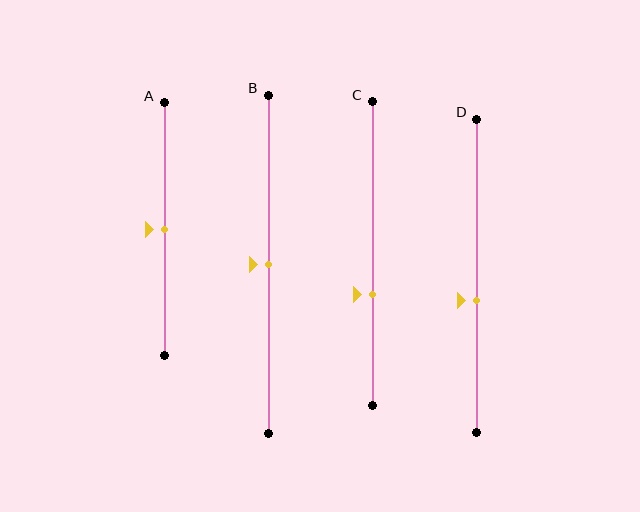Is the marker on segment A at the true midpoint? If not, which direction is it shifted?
Yes, the marker on segment A is at the true midpoint.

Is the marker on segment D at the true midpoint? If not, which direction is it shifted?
No, the marker on segment D is shifted downward by about 8% of the segment length.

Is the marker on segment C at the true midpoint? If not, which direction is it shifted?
No, the marker on segment C is shifted downward by about 13% of the segment length.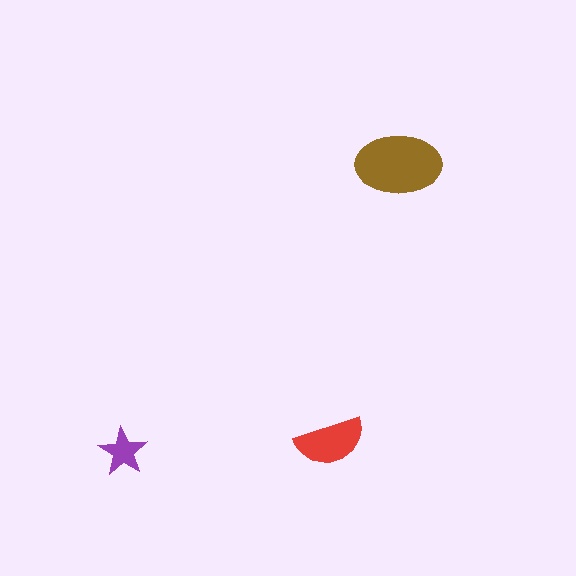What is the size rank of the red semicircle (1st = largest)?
2nd.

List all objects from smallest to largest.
The purple star, the red semicircle, the brown ellipse.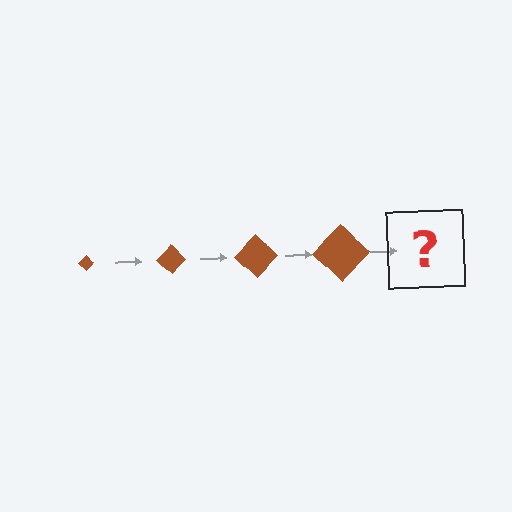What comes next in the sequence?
The next element should be a brown diamond, larger than the previous one.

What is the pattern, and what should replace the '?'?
The pattern is that the diamond gets progressively larger each step. The '?' should be a brown diamond, larger than the previous one.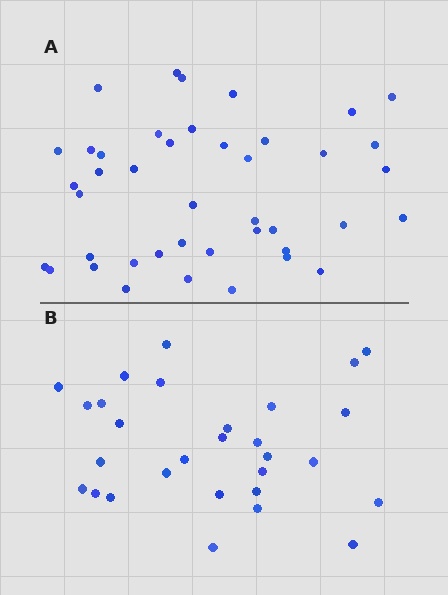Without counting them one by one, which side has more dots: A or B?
Region A (the top region) has more dots.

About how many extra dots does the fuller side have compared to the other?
Region A has approximately 15 more dots than region B.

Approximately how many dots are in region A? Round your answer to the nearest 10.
About 40 dots. (The exact count is 42, which rounds to 40.)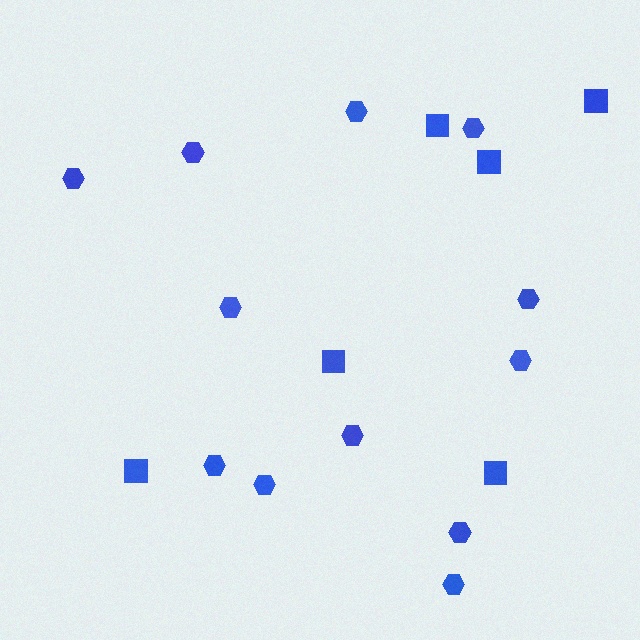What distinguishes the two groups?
There are 2 groups: one group of hexagons (12) and one group of squares (6).